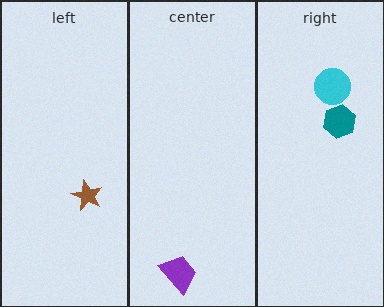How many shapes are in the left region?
1.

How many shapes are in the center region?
1.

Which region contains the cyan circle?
The right region.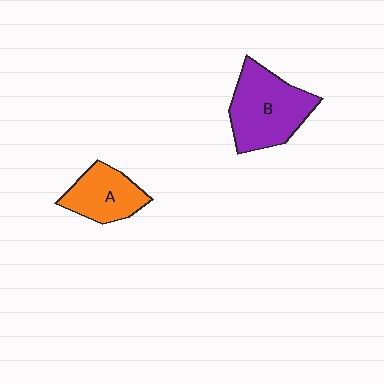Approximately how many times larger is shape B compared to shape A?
Approximately 1.5 times.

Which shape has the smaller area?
Shape A (orange).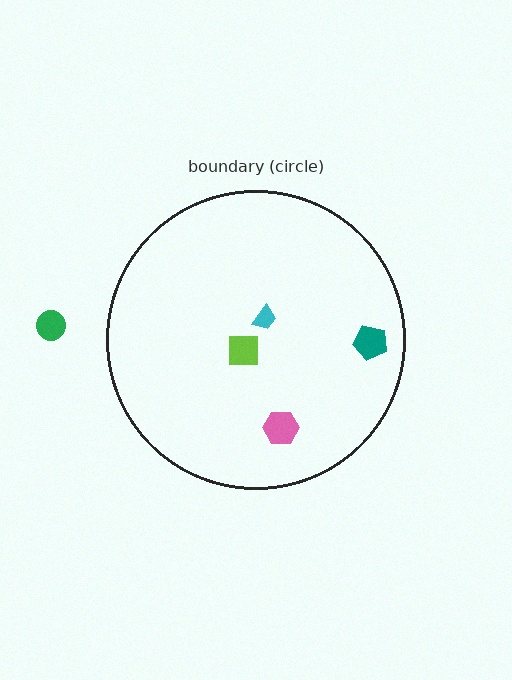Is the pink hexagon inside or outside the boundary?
Inside.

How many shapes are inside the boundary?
4 inside, 1 outside.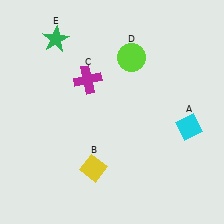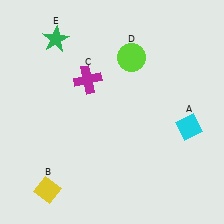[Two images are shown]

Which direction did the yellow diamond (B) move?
The yellow diamond (B) moved left.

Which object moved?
The yellow diamond (B) moved left.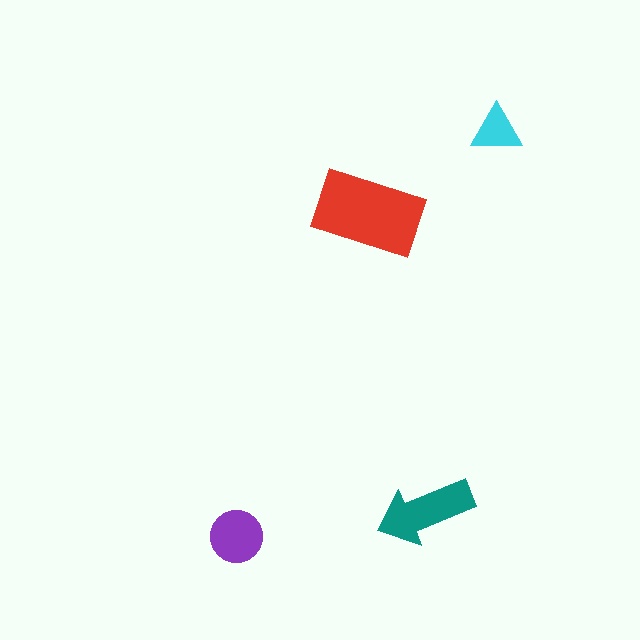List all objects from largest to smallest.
The red rectangle, the teal arrow, the purple circle, the cyan triangle.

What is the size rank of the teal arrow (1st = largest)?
2nd.